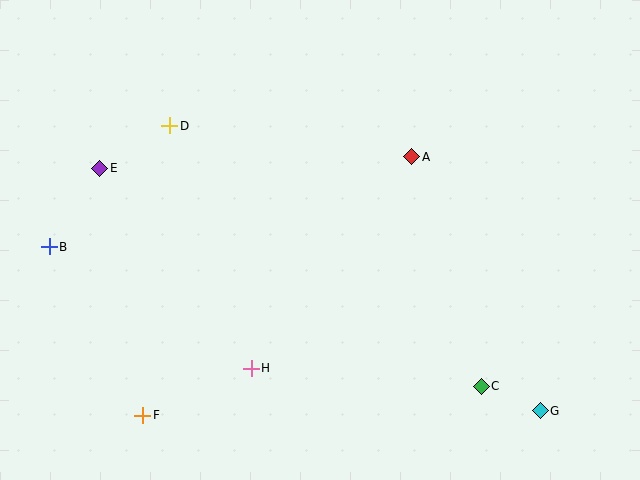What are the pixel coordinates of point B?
Point B is at (49, 247).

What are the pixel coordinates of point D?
Point D is at (170, 126).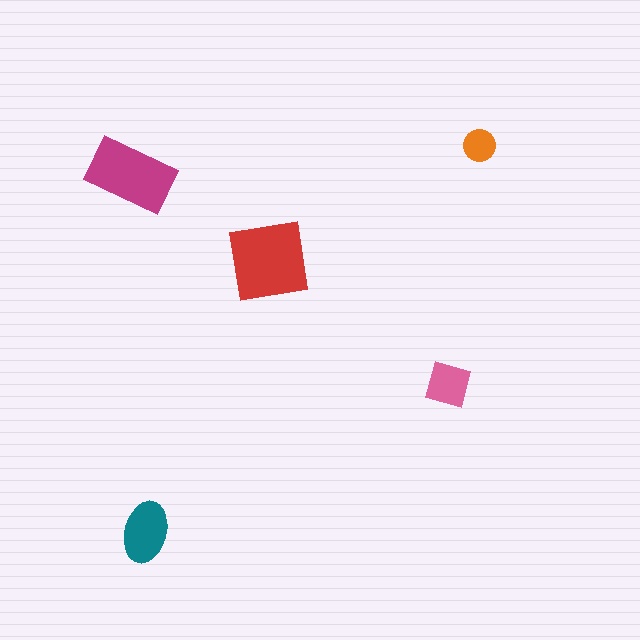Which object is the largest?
The red square.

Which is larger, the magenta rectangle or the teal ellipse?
The magenta rectangle.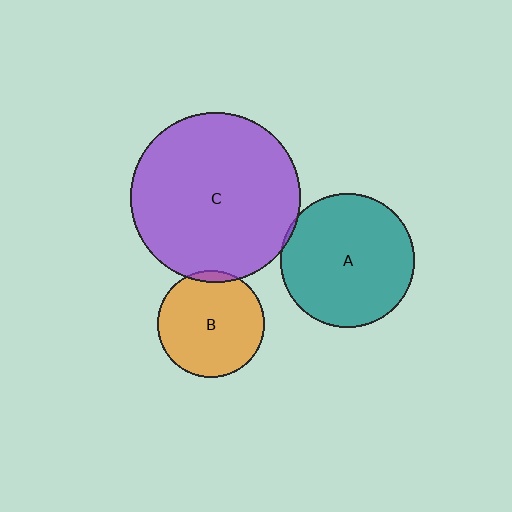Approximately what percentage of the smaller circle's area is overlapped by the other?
Approximately 5%.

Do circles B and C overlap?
Yes.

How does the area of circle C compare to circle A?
Approximately 1.6 times.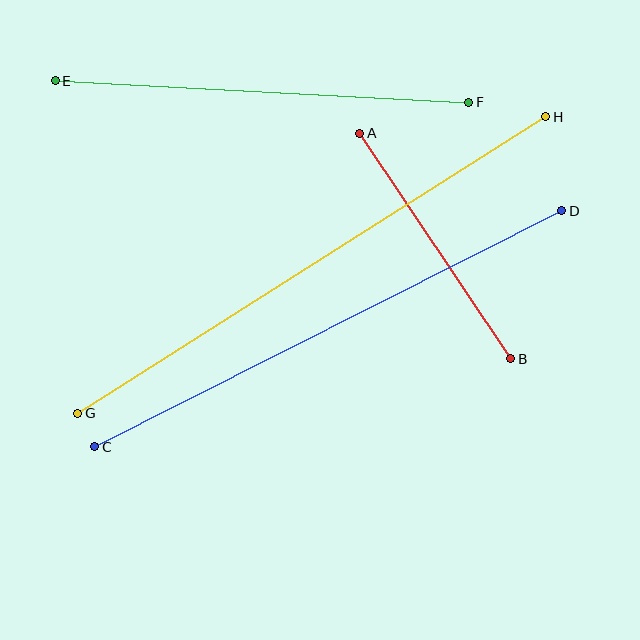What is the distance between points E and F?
The distance is approximately 414 pixels.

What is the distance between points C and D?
The distance is approximately 523 pixels.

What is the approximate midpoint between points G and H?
The midpoint is at approximately (312, 265) pixels.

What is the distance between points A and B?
The distance is approximately 271 pixels.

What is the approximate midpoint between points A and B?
The midpoint is at approximately (435, 246) pixels.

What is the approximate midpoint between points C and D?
The midpoint is at approximately (328, 329) pixels.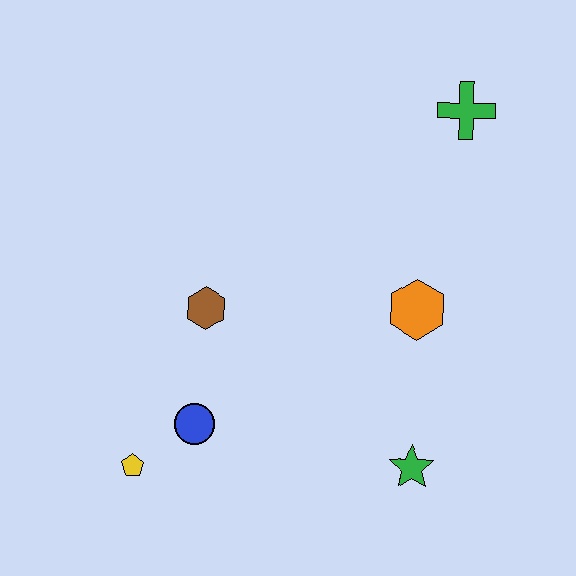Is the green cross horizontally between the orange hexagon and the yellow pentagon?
No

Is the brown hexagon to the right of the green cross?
No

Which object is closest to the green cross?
The orange hexagon is closest to the green cross.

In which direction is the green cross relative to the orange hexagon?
The green cross is above the orange hexagon.